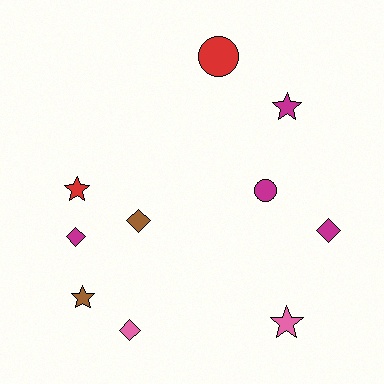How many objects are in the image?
There are 10 objects.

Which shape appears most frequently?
Star, with 4 objects.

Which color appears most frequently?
Magenta, with 4 objects.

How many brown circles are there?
There are no brown circles.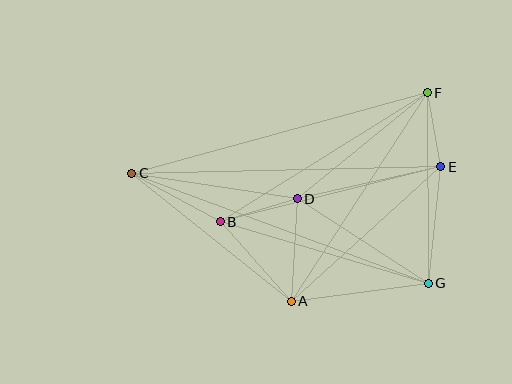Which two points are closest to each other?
Points E and F are closest to each other.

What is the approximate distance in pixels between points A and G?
The distance between A and G is approximately 138 pixels.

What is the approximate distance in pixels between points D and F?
The distance between D and F is approximately 168 pixels.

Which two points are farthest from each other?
Points C and G are farthest from each other.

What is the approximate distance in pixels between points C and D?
The distance between C and D is approximately 168 pixels.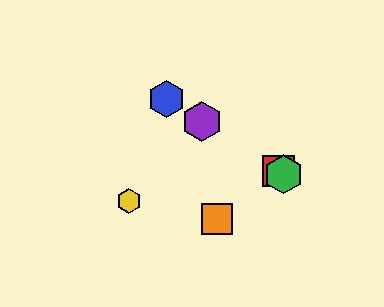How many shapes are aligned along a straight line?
4 shapes (the red square, the blue hexagon, the green hexagon, the purple hexagon) are aligned along a straight line.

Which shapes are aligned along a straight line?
The red square, the blue hexagon, the green hexagon, the purple hexagon are aligned along a straight line.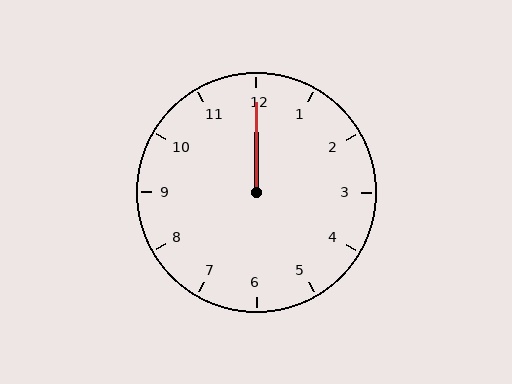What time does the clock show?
12:00.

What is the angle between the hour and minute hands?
Approximately 0 degrees.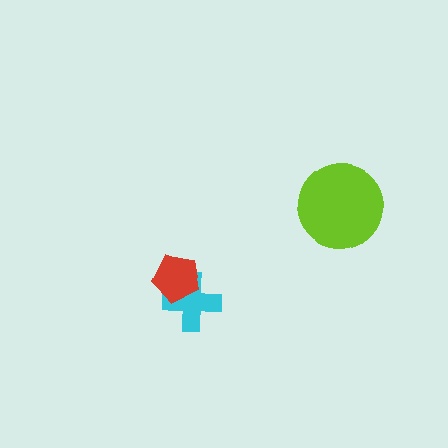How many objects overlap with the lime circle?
0 objects overlap with the lime circle.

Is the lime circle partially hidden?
No, no other shape covers it.